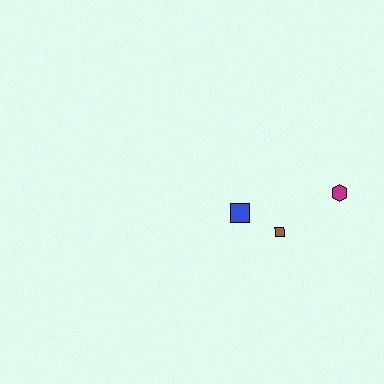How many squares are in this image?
There are 2 squares.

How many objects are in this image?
There are 3 objects.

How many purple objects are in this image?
There are no purple objects.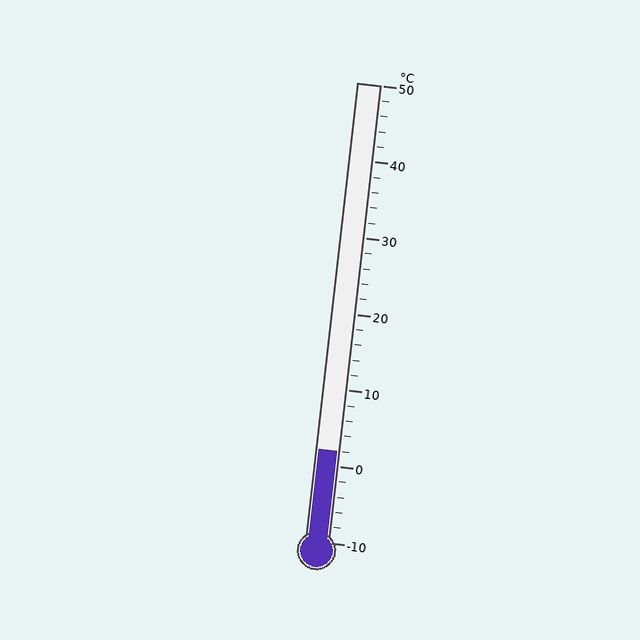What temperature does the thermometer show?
The thermometer shows approximately 2°C.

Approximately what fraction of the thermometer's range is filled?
The thermometer is filled to approximately 20% of its range.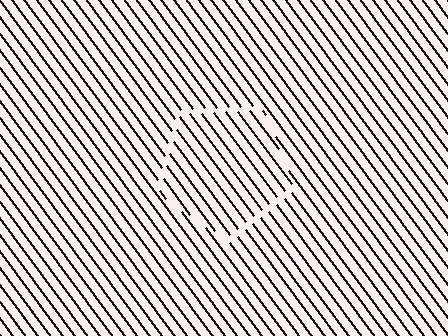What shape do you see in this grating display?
An illusory pentagon. The interior of the shape contains the same grating, shifted by half a period — the contour is defined by the phase discontinuity where line-ends from the inner and outer gratings abut.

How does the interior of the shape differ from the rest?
The interior of the shape contains the same grating, shifted by half a period — the contour is defined by the phase discontinuity where line-ends from the inner and outer gratings abut.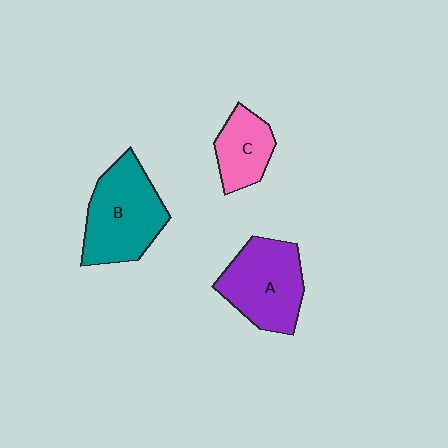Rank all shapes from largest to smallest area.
From largest to smallest: B (teal), A (purple), C (pink).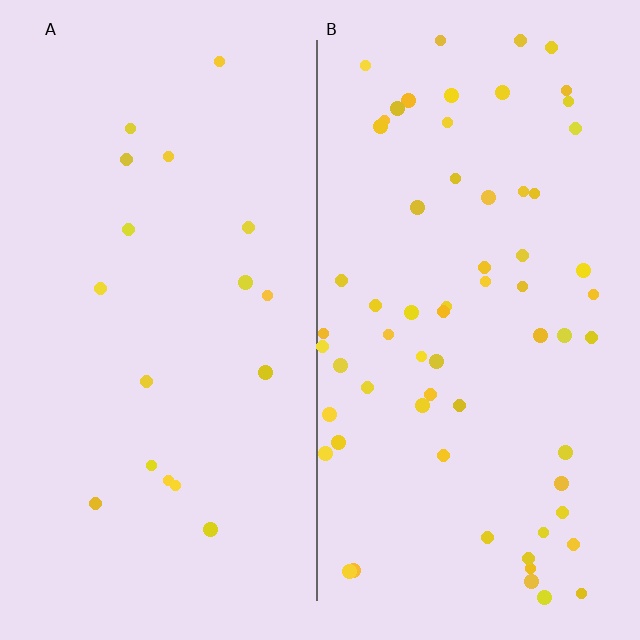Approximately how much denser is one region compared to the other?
Approximately 3.6× — region B over region A.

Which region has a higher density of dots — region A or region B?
B (the right).